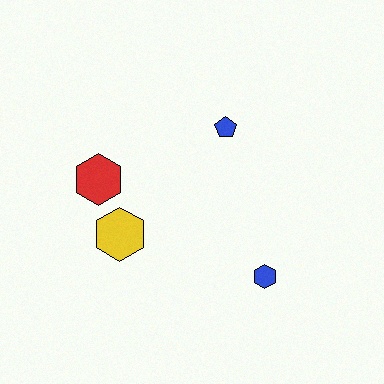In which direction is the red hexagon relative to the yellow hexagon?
The red hexagon is above the yellow hexagon.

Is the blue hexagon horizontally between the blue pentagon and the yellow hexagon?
No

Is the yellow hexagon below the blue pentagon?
Yes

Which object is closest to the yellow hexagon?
The red hexagon is closest to the yellow hexagon.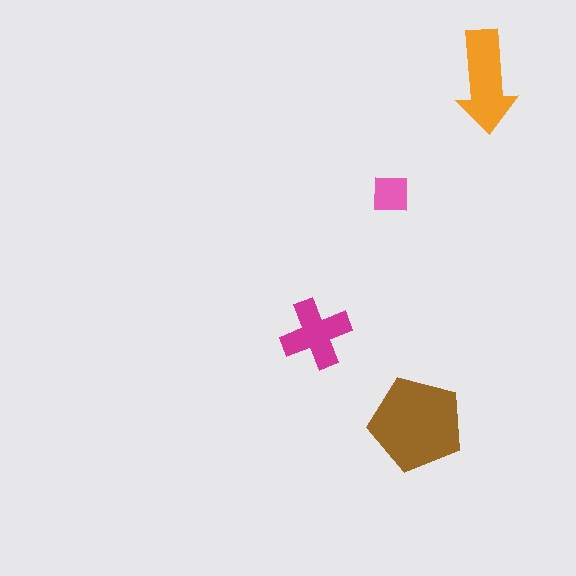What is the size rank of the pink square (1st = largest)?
4th.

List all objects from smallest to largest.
The pink square, the magenta cross, the orange arrow, the brown pentagon.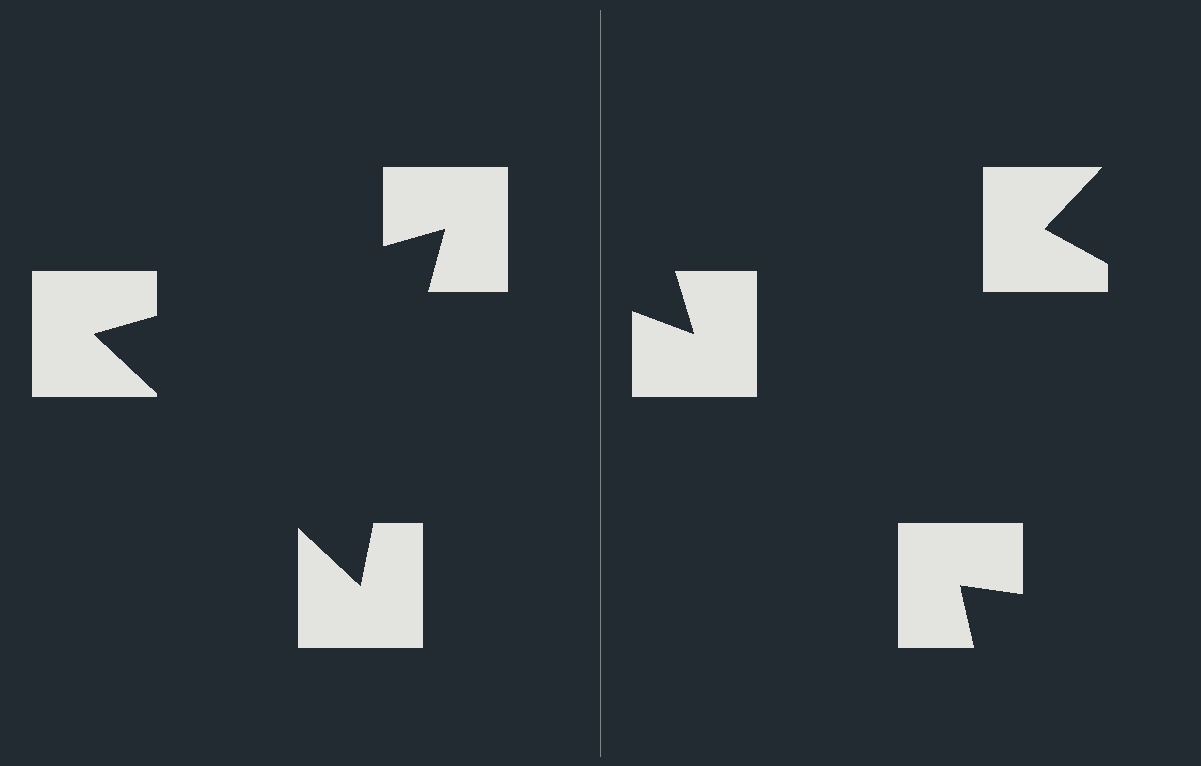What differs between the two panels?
The notched squares are positioned identically on both sides; only the wedge orientations differ. On the left they align to a triangle; on the right they are misaligned.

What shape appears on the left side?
An illusory triangle.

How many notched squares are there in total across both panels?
6 — 3 on each side.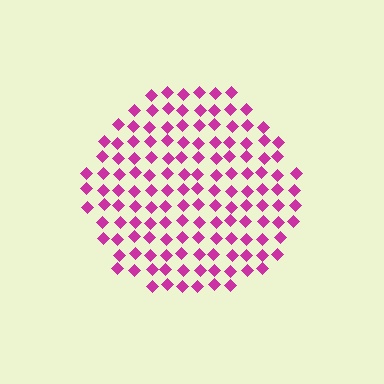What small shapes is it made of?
It is made of small diamonds.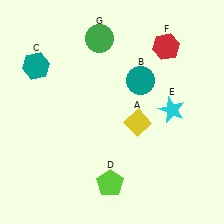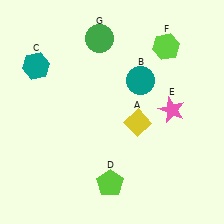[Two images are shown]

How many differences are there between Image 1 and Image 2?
There are 2 differences between the two images.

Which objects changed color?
E changed from cyan to pink. F changed from red to lime.